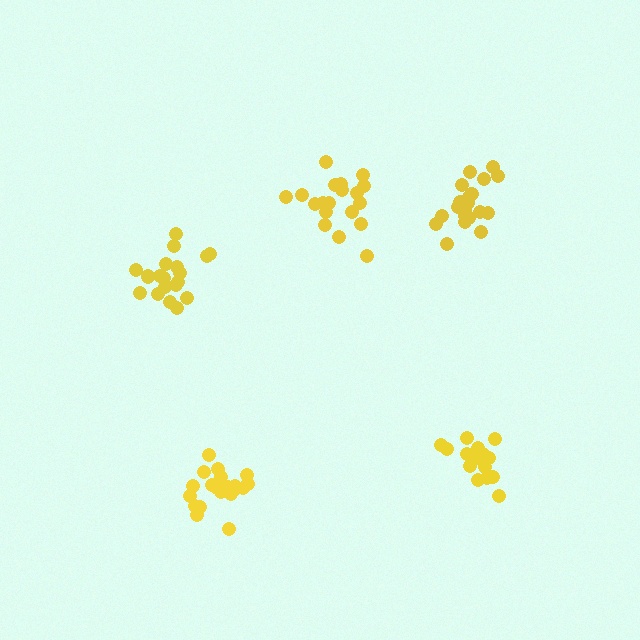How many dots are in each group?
Group 1: 19 dots, Group 2: 20 dots, Group 3: 16 dots, Group 4: 20 dots, Group 5: 20 dots (95 total).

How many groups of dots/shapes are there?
There are 5 groups.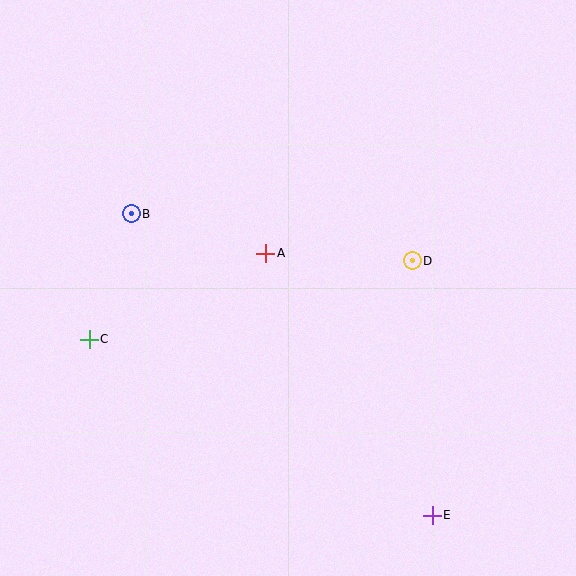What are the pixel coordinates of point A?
Point A is at (266, 253).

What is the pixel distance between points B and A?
The distance between B and A is 140 pixels.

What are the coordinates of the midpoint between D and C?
The midpoint between D and C is at (251, 300).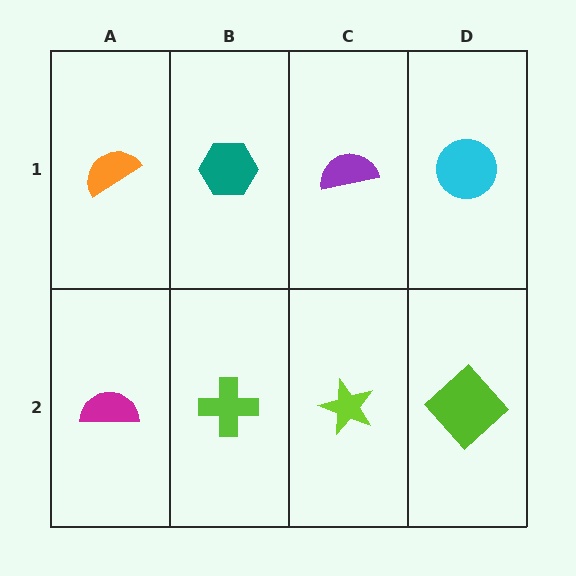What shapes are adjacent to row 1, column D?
A lime diamond (row 2, column D), a purple semicircle (row 1, column C).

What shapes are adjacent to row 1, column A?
A magenta semicircle (row 2, column A), a teal hexagon (row 1, column B).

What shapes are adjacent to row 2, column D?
A cyan circle (row 1, column D), a lime star (row 2, column C).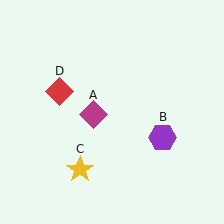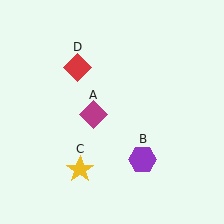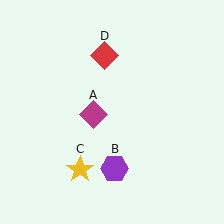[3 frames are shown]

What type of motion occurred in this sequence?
The purple hexagon (object B), red diamond (object D) rotated clockwise around the center of the scene.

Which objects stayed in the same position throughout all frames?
Magenta diamond (object A) and yellow star (object C) remained stationary.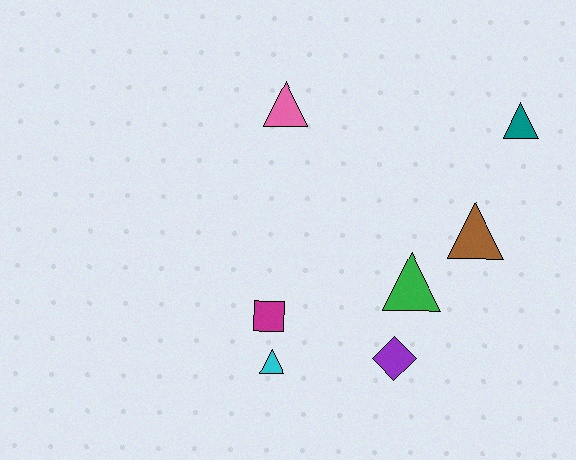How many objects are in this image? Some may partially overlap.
There are 7 objects.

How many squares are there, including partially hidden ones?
There is 1 square.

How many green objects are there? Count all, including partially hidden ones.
There is 1 green object.